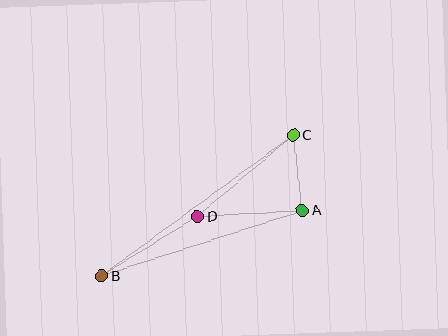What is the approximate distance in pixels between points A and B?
The distance between A and B is approximately 212 pixels.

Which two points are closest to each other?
Points A and C are closest to each other.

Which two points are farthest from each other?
Points B and C are farthest from each other.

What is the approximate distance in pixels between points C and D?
The distance between C and D is approximately 126 pixels.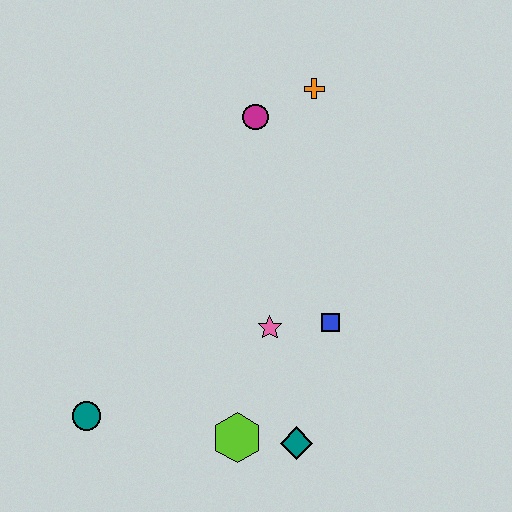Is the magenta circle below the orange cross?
Yes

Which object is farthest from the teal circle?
The orange cross is farthest from the teal circle.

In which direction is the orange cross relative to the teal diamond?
The orange cross is above the teal diamond.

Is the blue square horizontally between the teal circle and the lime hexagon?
No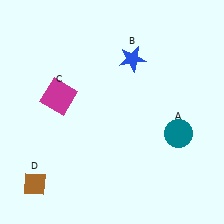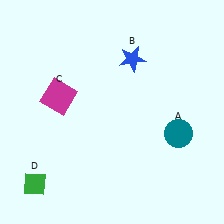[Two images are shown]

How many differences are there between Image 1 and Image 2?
There is 1 difference between the two images.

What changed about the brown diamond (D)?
In Image 1, D is brown. In Image 2, it changed to green.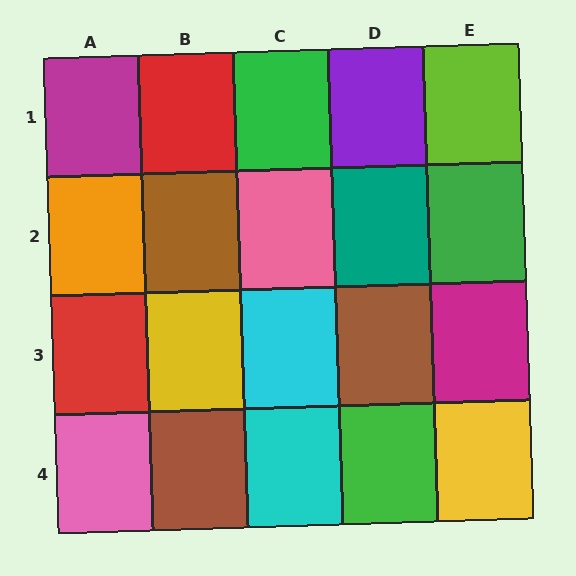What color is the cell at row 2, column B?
Brown.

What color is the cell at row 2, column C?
Pink.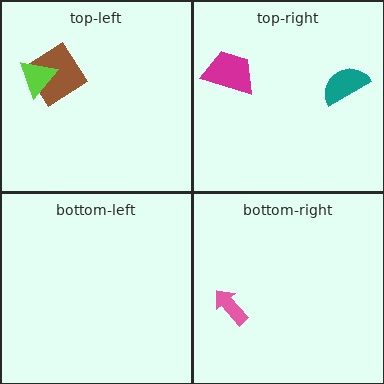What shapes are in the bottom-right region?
The pink arrow.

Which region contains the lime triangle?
The top-left region.